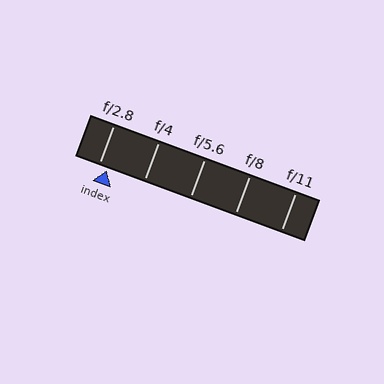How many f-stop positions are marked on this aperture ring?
There are 5 f-stop positions marked.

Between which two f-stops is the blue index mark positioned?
The index mark is between f/2.8 and f/4.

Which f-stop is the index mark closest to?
The index mark is closest to f/2.8.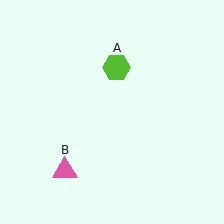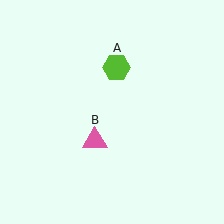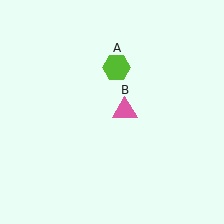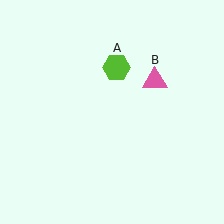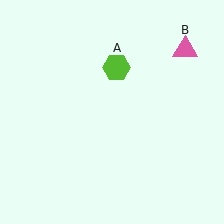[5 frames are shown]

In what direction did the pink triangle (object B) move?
The pink triangle (object B) moved up and to the right.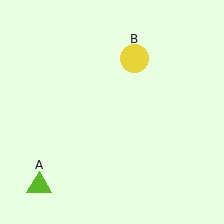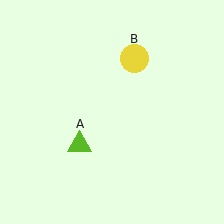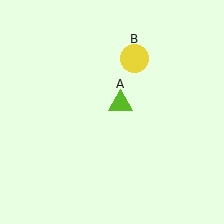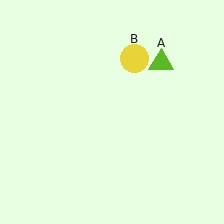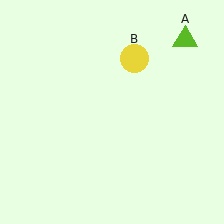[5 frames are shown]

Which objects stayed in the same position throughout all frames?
Yellow circle (object B) remained stationary.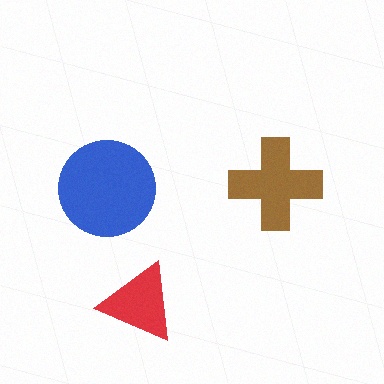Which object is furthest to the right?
The brown cross is rightmost.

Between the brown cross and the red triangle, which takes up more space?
The brown cross.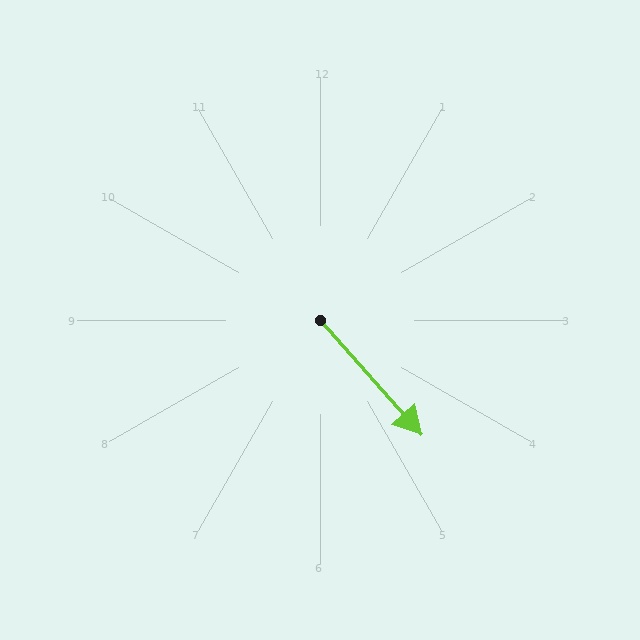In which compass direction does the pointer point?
Southeast.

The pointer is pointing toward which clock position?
Roughly 5 o'clock.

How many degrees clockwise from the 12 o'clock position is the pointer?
Approximately 138 degrees.